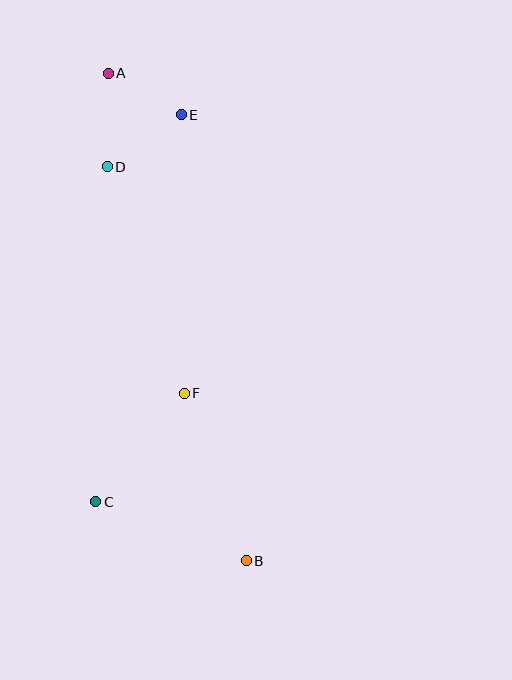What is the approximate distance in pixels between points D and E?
The distance between D and E is approximately 90 pixels.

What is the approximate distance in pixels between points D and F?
The distance between D and F is approximately 239 pixels.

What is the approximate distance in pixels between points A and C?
The distance between A and C is approximately 429 pixels.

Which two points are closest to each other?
Points A and E are closest to each other.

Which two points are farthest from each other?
Points A and B are farthest from each other.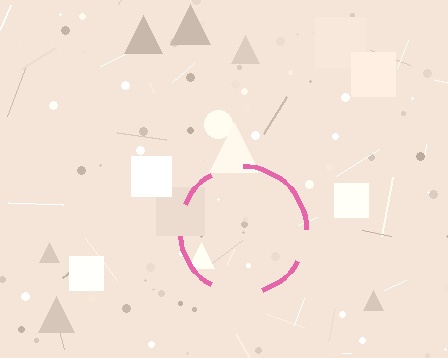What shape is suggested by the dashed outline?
The dashed outline suggests a circle.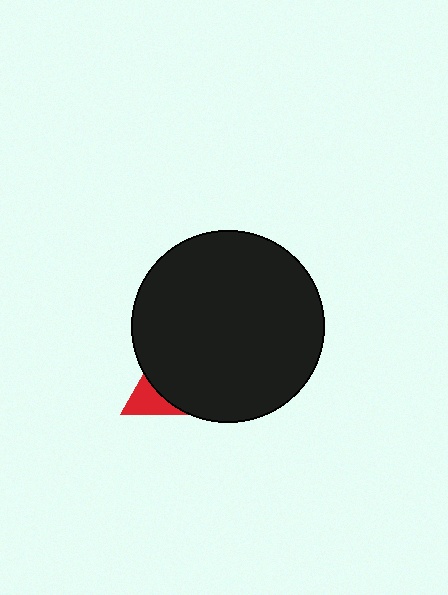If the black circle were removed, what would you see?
You would see the complete red triangle.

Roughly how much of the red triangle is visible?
A small part of it is visible (roughly 31%).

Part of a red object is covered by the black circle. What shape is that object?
It is a triangle.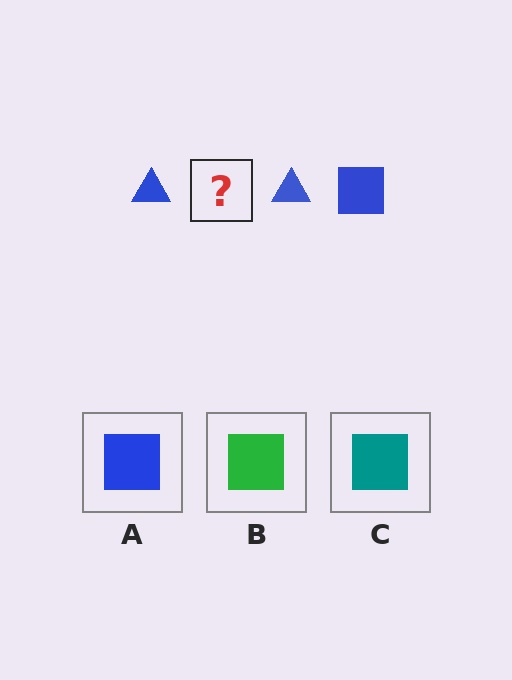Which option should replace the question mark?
Option A.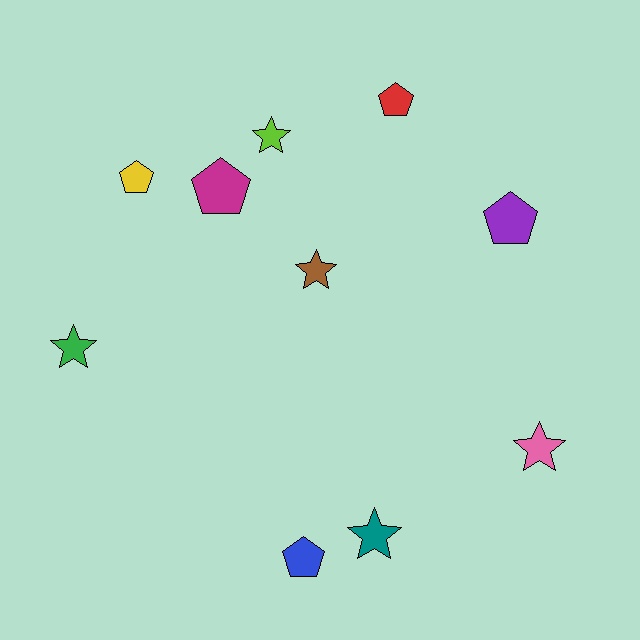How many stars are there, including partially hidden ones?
There are 5 stars.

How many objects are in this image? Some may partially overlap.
There are 10 objects.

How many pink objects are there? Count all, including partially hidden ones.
There is 1 pink object.